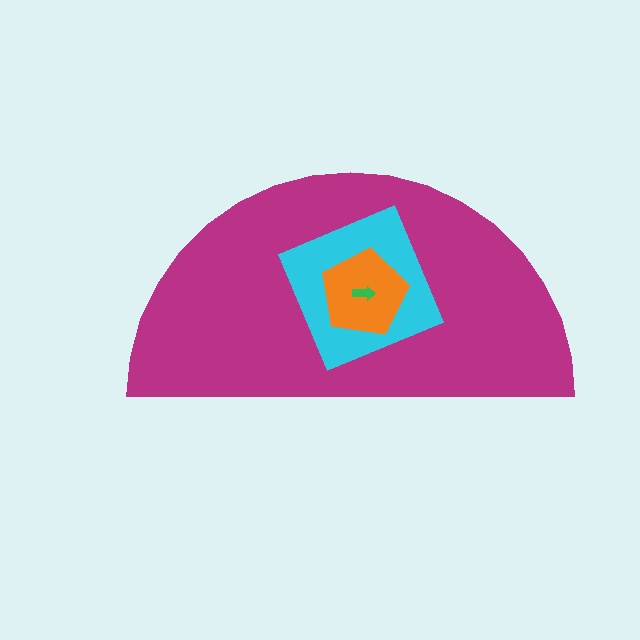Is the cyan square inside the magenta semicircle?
Yes.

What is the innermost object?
The green arrow.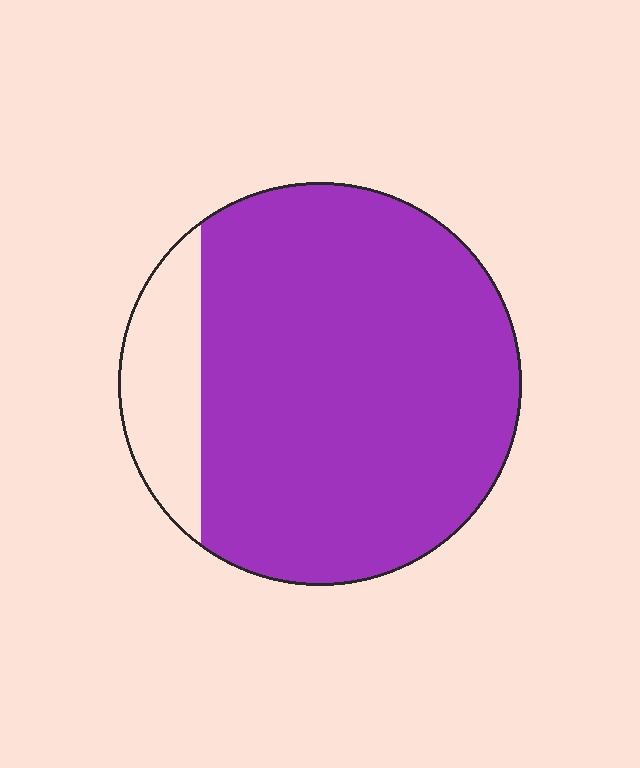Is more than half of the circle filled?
Yes.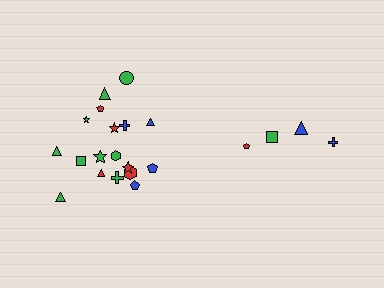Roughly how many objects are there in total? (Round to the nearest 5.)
Roughly 20 objects in total.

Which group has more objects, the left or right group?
The left group.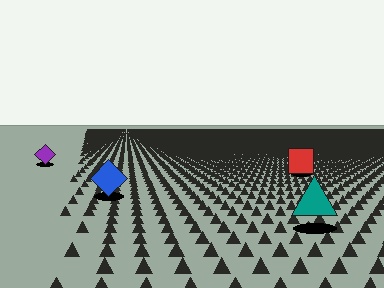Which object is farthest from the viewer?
The purple diamond is farthest from the viewer. It appears smaller and the ground texture around it is denser.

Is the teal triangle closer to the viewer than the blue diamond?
Yes. The teal triangle is closer — you can tell from the texture gradient: the ground texture is coarser near it.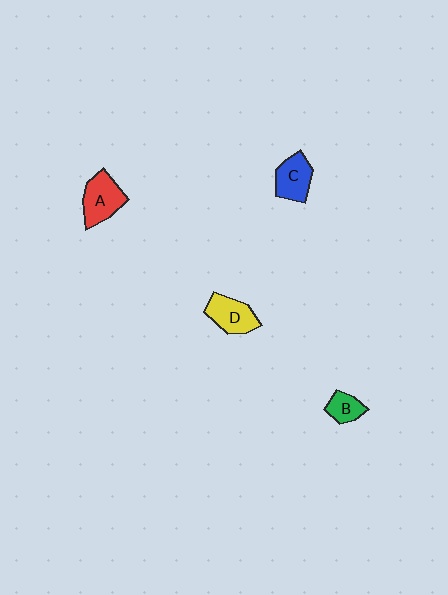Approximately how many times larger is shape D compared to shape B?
Approximately 1.6 times.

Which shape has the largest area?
Shape A (red).